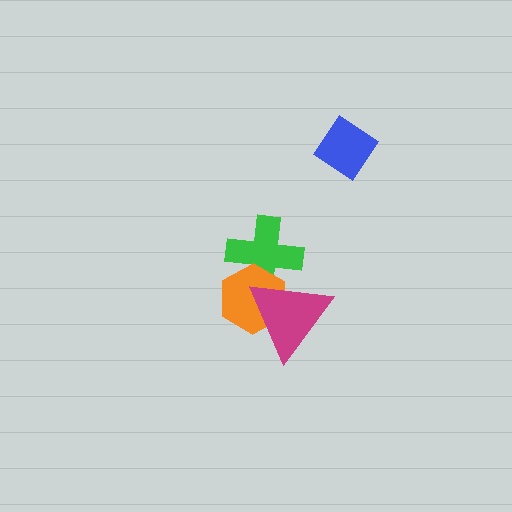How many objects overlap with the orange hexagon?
2 objects overlap with the orange hexagon.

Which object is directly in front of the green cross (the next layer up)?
The orange hexagon is directly in front of the green cross.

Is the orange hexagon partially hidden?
Yes, it is partially covered by another shape.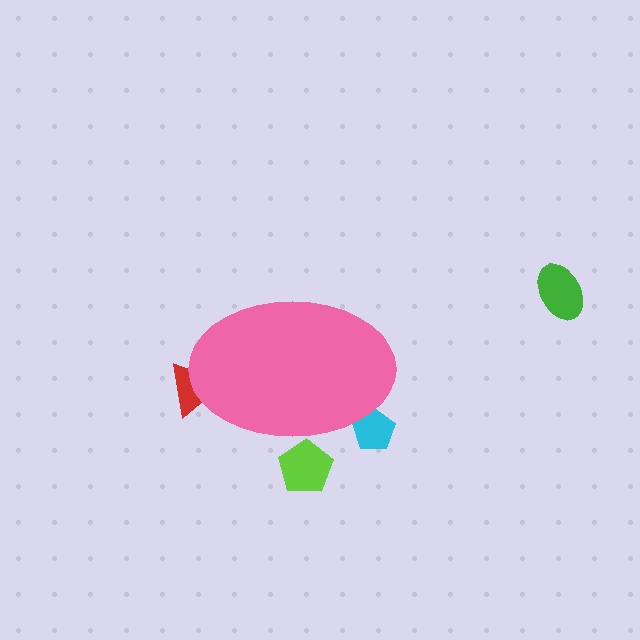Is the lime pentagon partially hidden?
Yes, the lime pentagon is partially hidden behind the pink ellipse.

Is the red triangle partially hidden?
Yes, the red triangle is partially hidden behind the pink ellipse.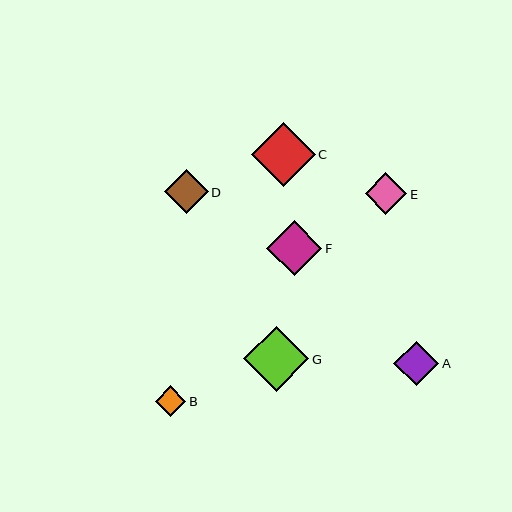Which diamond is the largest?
Diamond G is the largest with a size of approximately 65 pixels.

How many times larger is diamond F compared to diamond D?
Diamond F is approximately 1.3 times the size of diamond D.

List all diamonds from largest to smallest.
From largest to smallest: G, C, F, A, D, E, B.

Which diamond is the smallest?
Diamond B is the smallest with a size of approximately 30 pixels.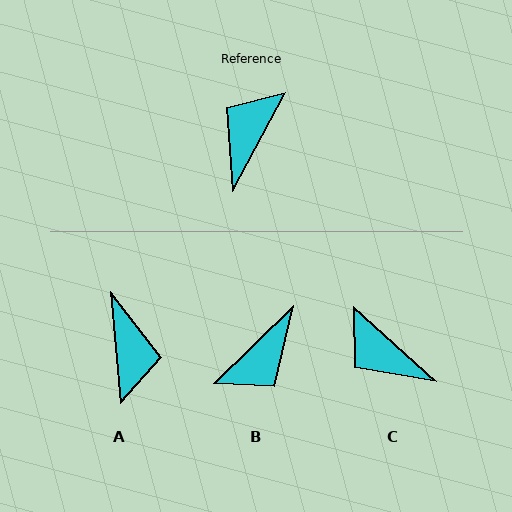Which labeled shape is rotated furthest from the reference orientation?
B, about 163 degrees away.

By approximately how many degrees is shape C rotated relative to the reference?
Approximately 76 degrees counter-clockwise.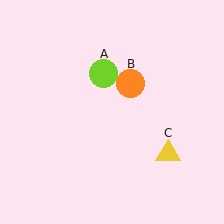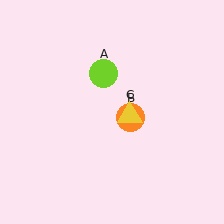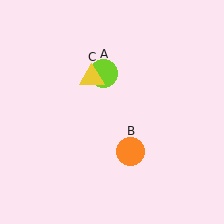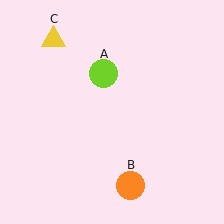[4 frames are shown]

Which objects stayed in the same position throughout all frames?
Lime circle (object A) remained stationary.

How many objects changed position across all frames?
2 objects changed position: orange circle (object B), yellow triangle (object C).